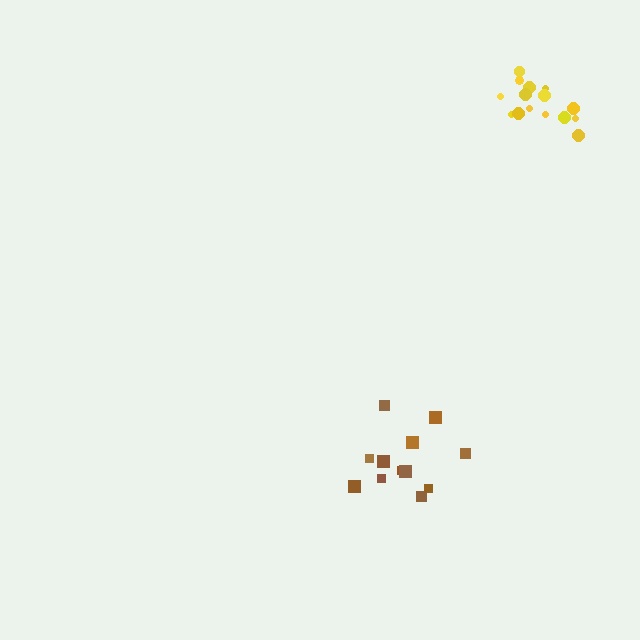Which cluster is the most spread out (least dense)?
Brown.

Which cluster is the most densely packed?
Yellow.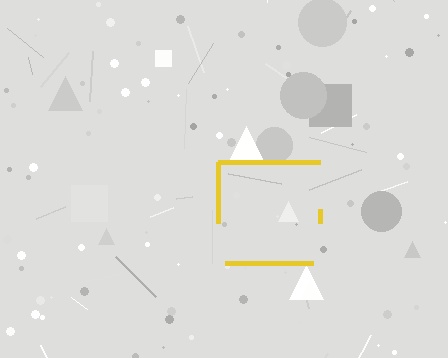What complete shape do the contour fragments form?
The contour fragments form a square.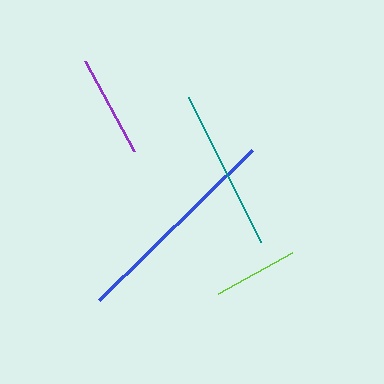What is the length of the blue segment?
The blue segment is approximately 215 pixels long.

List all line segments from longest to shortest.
From longest to shortest: blue, teal, purple, lime.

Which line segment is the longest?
The blue line is the longest at approximately 215 pixels.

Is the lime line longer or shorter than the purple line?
The purple line is longer than the lime line.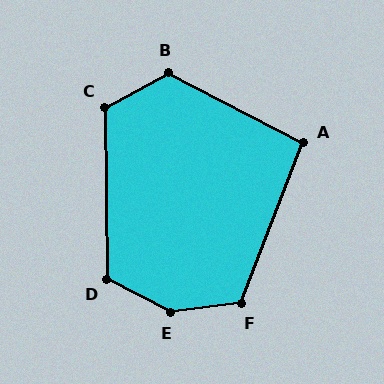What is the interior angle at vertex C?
Approximately 118 degrees (obtuse).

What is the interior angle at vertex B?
Approximately 124 degrees (obtuse).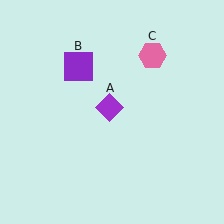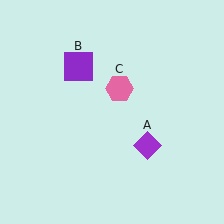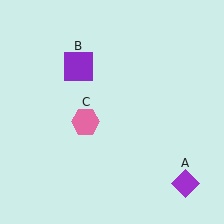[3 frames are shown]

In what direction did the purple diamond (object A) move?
The purple diamond (object A) moved down and to the right.